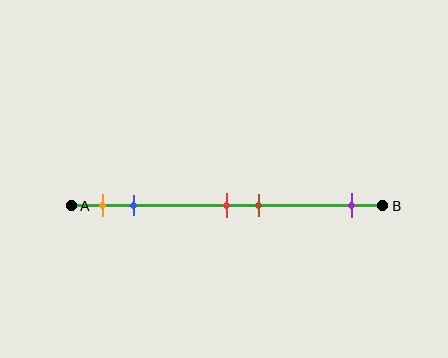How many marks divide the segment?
There are 5 marks dividing the segment.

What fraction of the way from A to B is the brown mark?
The brown mark is approximately 60% (0.6) of the way from A to B.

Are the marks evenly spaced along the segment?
No, the marks are not evenly spaced.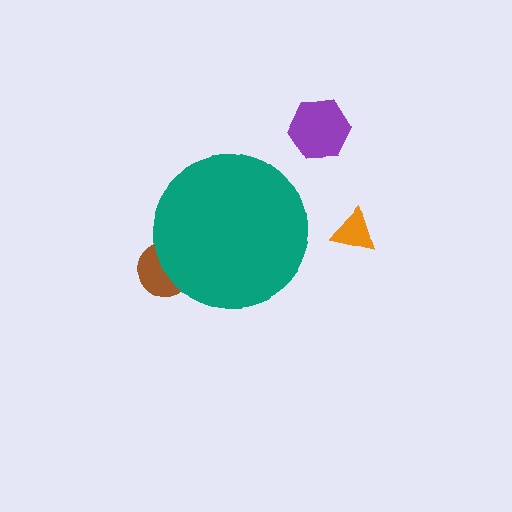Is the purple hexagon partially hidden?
No, the purple hexagon is fully visible.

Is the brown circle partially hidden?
Yes, the brown circle is partially hidden behind the teal circle.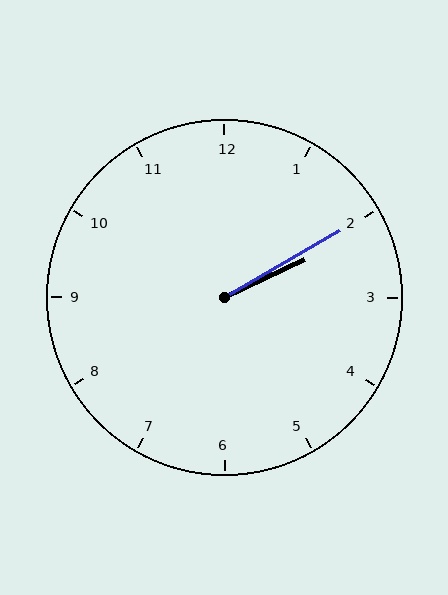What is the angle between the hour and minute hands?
Approximately 5 degrees.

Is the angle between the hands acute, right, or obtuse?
It is acute.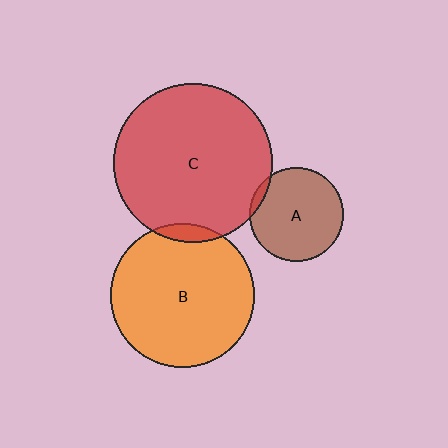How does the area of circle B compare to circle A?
Approximately 2.3 times.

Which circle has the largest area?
Circle C (red).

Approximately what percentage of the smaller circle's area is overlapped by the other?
Approximately 5%.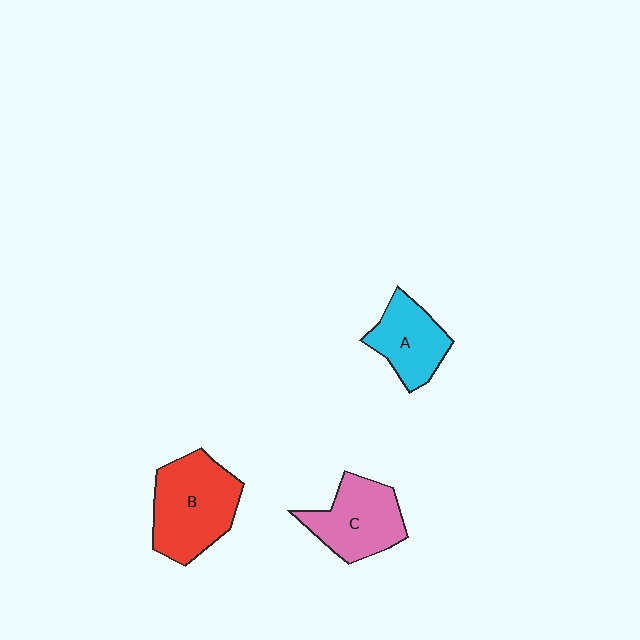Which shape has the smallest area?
Shape A (cyan).